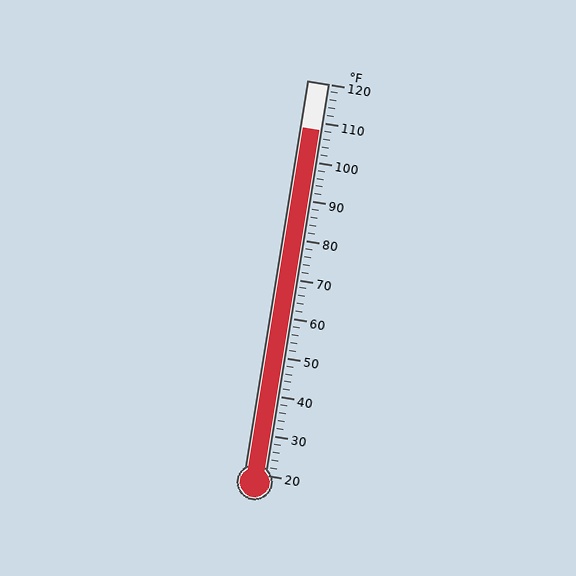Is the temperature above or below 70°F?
The temperature is above 70°F.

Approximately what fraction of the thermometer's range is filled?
The thermometer is filled to approximately 90% of its range.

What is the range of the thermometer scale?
The thermometer scale ranges from 20°F to 120°F.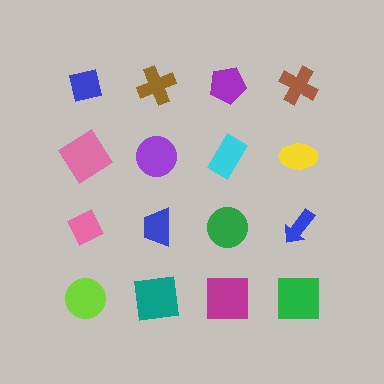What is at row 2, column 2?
A purple circle.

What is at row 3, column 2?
A blue trapezoid.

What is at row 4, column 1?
A lime circle.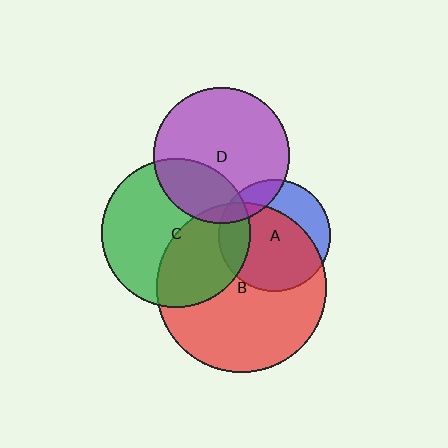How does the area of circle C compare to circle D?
Approximately 1.2 times.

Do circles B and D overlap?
Yes.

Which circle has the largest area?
Circle B (red).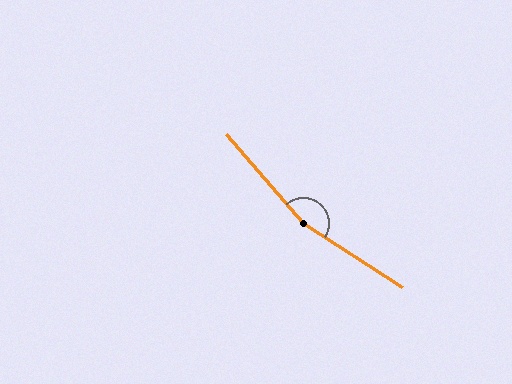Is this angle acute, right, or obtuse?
It is obtuse.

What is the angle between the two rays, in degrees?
Approximately 163 degrees.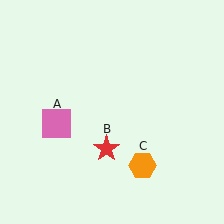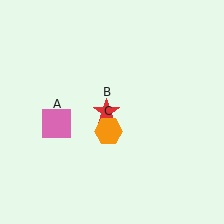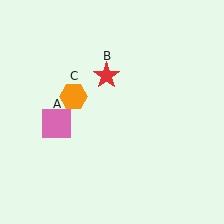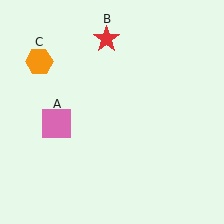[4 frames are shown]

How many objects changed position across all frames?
2 objects changed position: red star (object B), orange hexagon (object C).